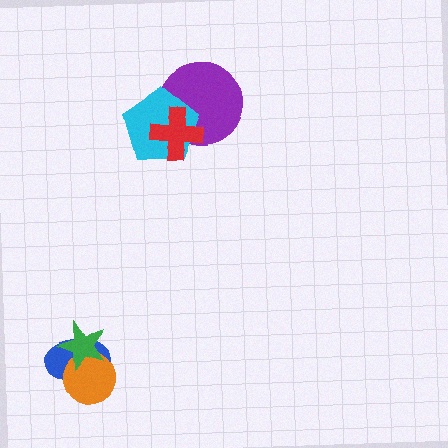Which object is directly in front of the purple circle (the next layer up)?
The cyan pentagon is directly in front of the purple circle.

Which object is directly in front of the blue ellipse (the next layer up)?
The orange circle is directly in front of the blue ellipse.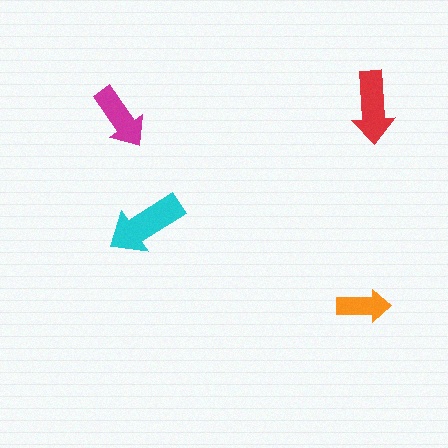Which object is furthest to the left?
The magenta arrow is leftmost.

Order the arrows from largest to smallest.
the cyan one, the red one, the magenta one, the orange one.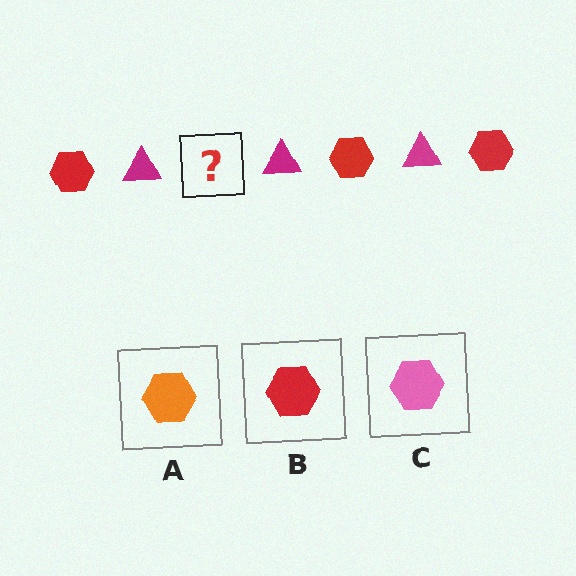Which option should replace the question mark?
Option B.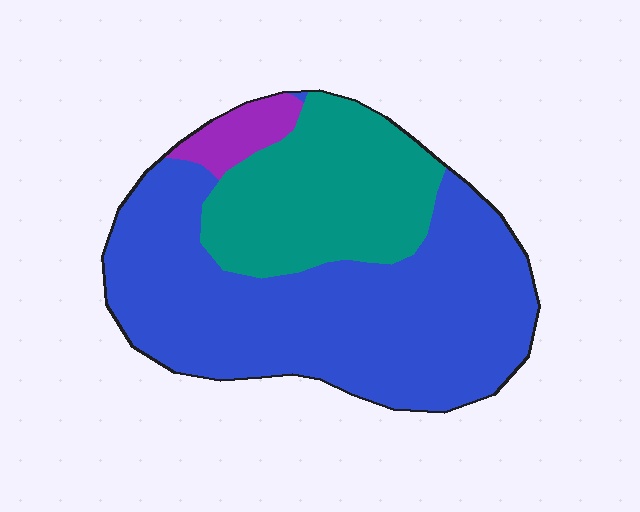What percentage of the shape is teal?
Teal covers roughly 30% of the shape.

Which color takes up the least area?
Purple, at roughly 5%.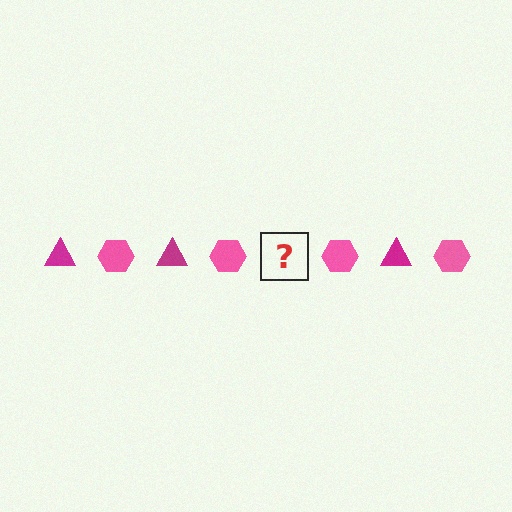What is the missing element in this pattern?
The missing element is a magenta triangle.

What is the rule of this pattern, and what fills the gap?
The rule is that the pattern alternates between magenta triangle and pink hexagon. The gap should be filled with a magenta triangle.